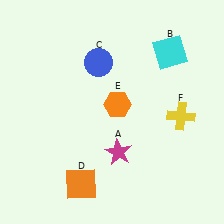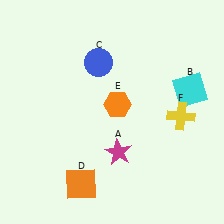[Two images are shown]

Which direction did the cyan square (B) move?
The cyan square (B) moved down.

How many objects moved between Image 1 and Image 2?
1 object moved between the two images.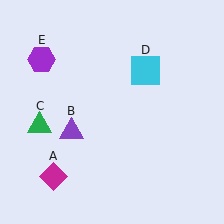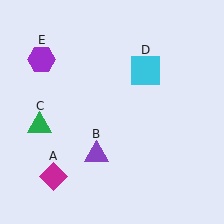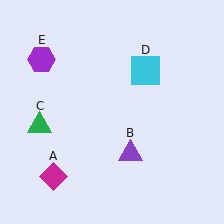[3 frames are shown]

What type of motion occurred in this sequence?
The purple triangle (object B) rotated counterclockwise around the center of the scene.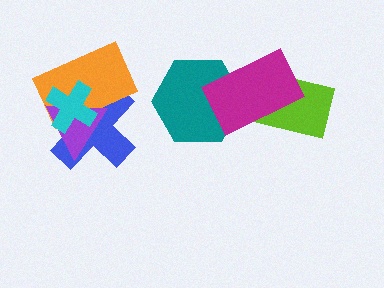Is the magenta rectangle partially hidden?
No, no other shape covers it.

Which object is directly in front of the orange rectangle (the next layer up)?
The purple triangle is directly in front of the orange rectangle.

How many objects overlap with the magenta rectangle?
2 objects overlap with the magenta rectangle.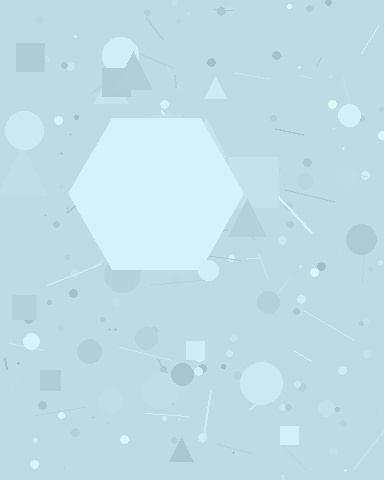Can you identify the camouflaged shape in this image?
The camouflaged shape is a hexagon.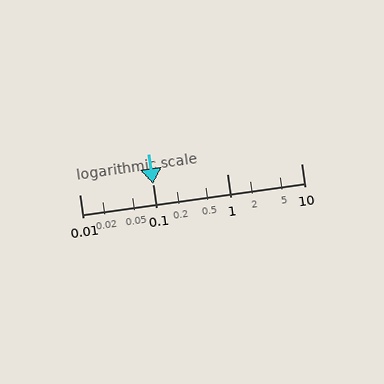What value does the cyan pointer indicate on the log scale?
The pointer indicates approximately 0.1.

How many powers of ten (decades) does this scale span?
The scale spans 3 decades, from 0.01 to 10.